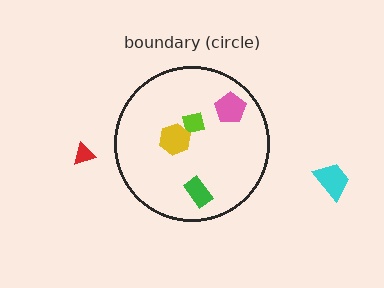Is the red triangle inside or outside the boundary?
Outside.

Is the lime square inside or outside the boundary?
Inside.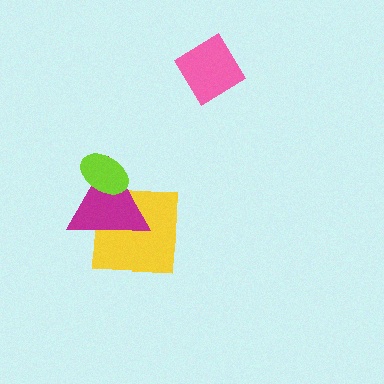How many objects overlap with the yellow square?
1 object overlaps with the yellow square.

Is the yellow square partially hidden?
Yes, it is partially covered by another shape.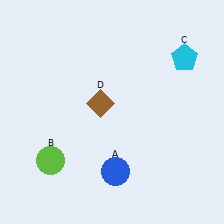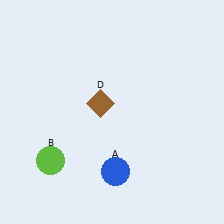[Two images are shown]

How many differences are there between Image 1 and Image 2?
There is 1 difference between the two images.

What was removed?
The cyan pentagon (C) was removed in Image 2.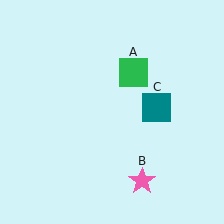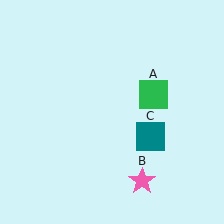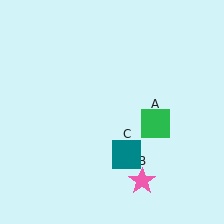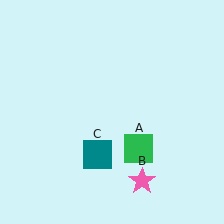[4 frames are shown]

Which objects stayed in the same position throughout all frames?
Pink star (object B) remained stationary.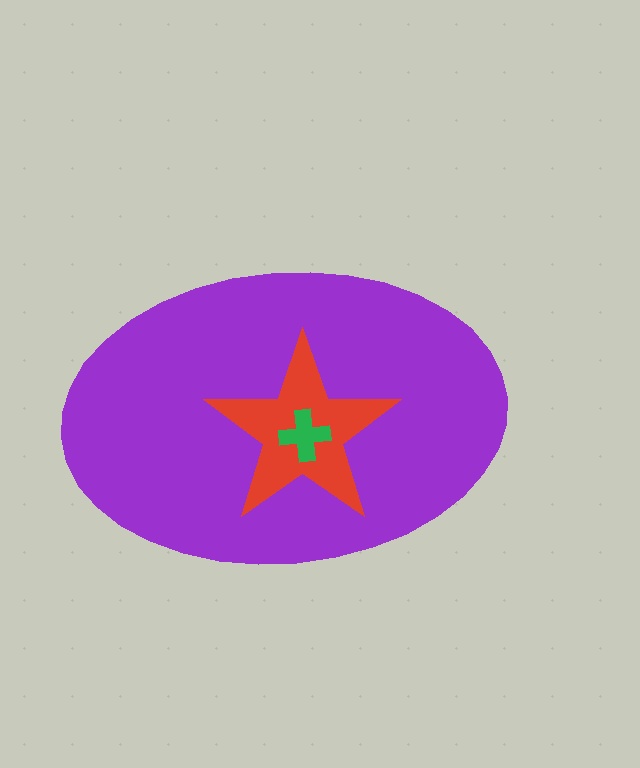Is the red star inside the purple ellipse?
Yes.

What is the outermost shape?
The purple ellipse.